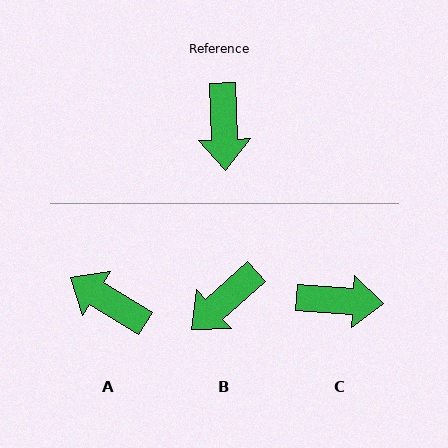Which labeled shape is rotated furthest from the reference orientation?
A, about 123 degrees away.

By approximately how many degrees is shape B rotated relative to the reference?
Approximately 50 degrees clockwise.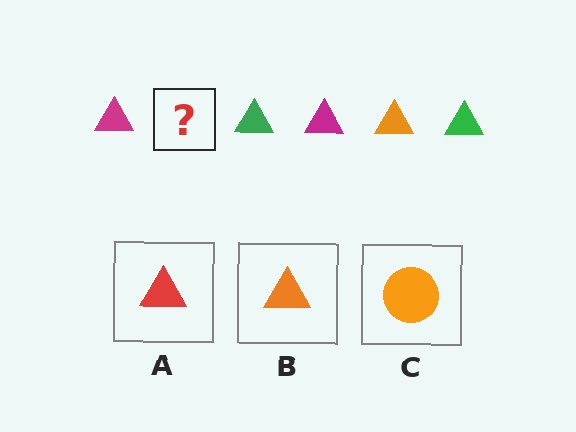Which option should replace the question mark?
Option B.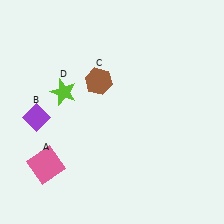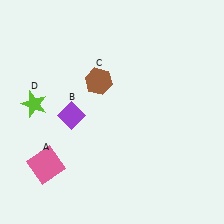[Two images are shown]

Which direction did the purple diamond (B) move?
The purple diamond (B) moved right.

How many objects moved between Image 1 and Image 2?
2 objects moved between the two images.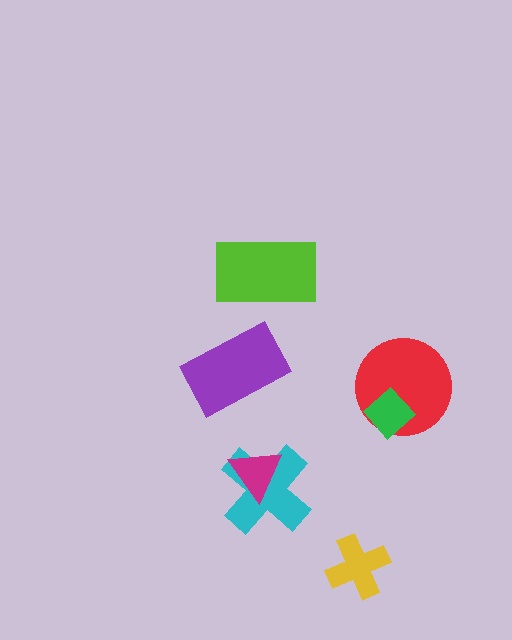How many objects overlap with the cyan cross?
1 object overlaps with the cyan cross.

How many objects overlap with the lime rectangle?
0 objects overlap with the lime rectangle.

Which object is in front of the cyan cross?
The magenta triangle is in front of the cyan cross.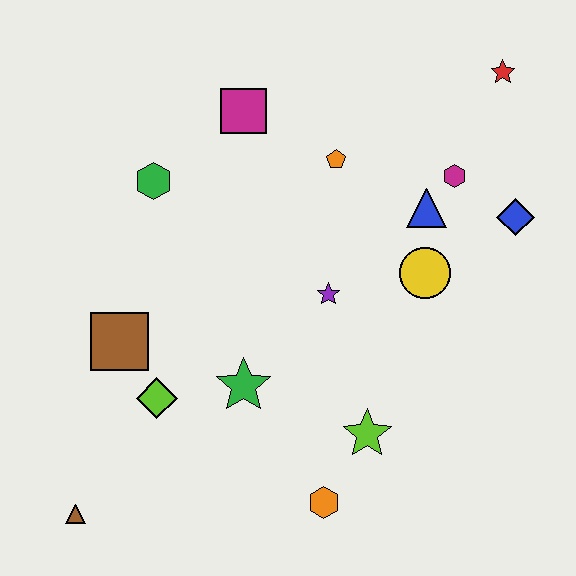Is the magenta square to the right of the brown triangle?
Yes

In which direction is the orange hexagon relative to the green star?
The orange hexagon is below the green star.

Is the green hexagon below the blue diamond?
No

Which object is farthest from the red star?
The brown triangle is farthest from the red star.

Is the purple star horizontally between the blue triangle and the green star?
Yes